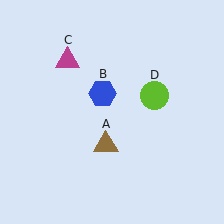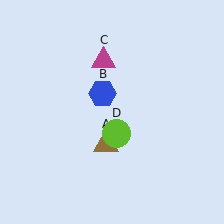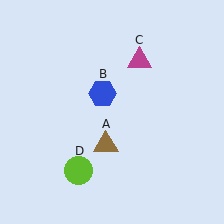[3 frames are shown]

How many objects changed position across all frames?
2 objects changed position: magenta triangle (object C), lime circle (object D).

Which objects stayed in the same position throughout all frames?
Brown triangle (object A) and blue hexagon (object B) remained stationary.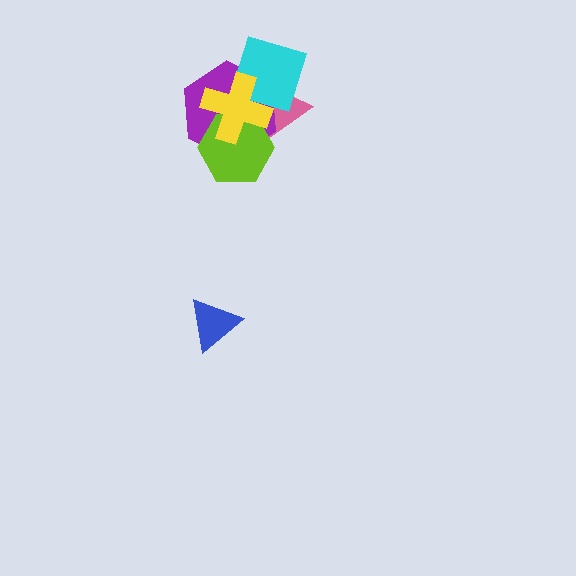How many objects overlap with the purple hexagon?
4 objects overlap with the purple hexagon.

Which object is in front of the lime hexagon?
The yellow cross is in front of the lime hexagon.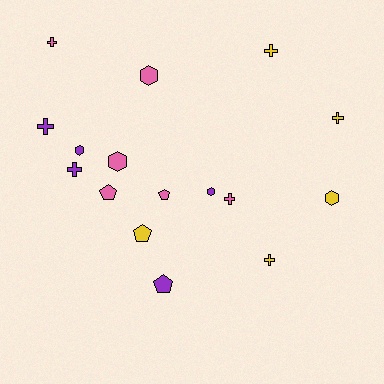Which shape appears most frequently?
Cross, with 7 objects.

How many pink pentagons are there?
There are 2 pink pentagons.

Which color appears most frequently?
Pink, with 6 objects.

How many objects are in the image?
There are 16 objects.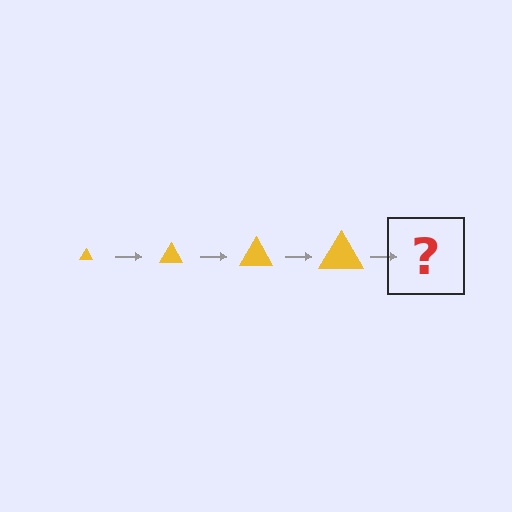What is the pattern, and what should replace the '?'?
The pattern is that the triangle gets progressively larger each step. The '?' should be a yellow triangle, larger than the previous one.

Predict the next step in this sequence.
The next step is a yellow triangle, larger than the previous one.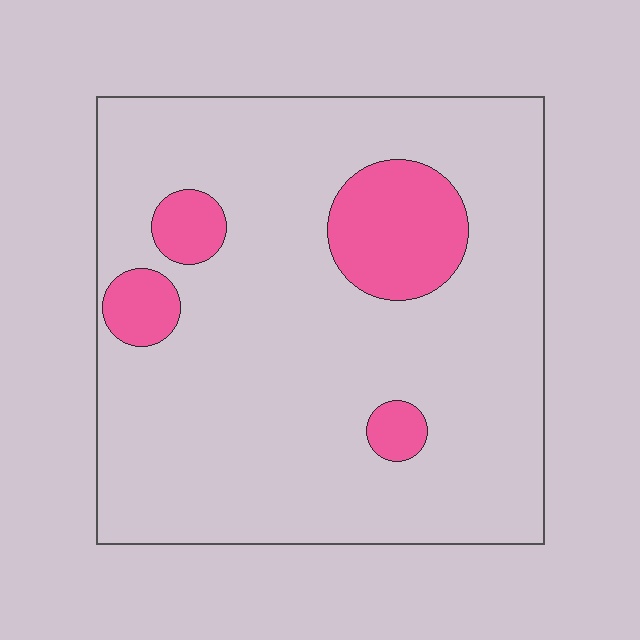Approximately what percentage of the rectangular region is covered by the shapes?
Approximately 15%.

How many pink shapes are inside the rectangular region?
4.